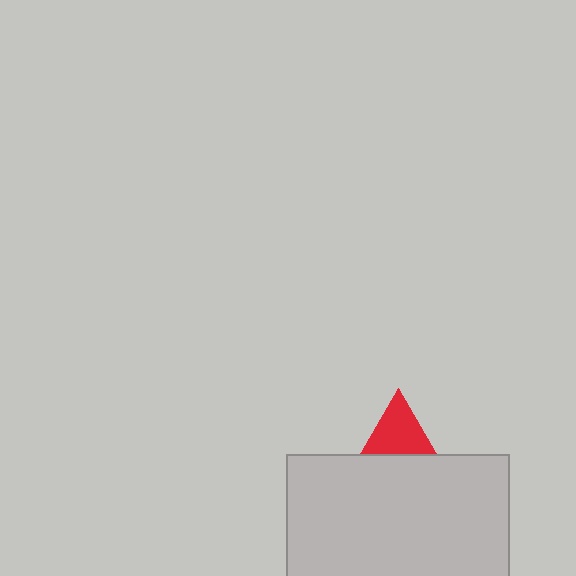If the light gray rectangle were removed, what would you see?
You would see the complete red triangle.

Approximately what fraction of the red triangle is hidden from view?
Roughly 53% of the red triangle is hidden behind the light gray rectangle.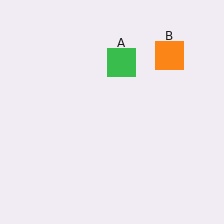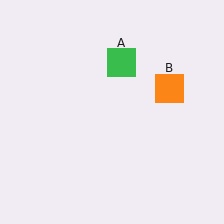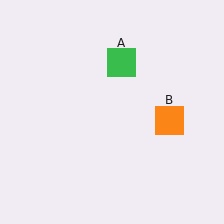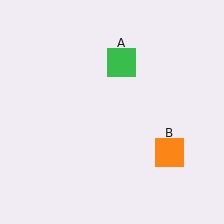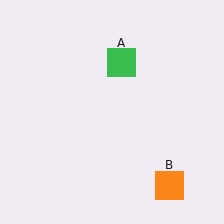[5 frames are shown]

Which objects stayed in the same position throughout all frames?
Green square (object A) remained stationary.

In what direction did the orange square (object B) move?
The orange square (object B) moved down.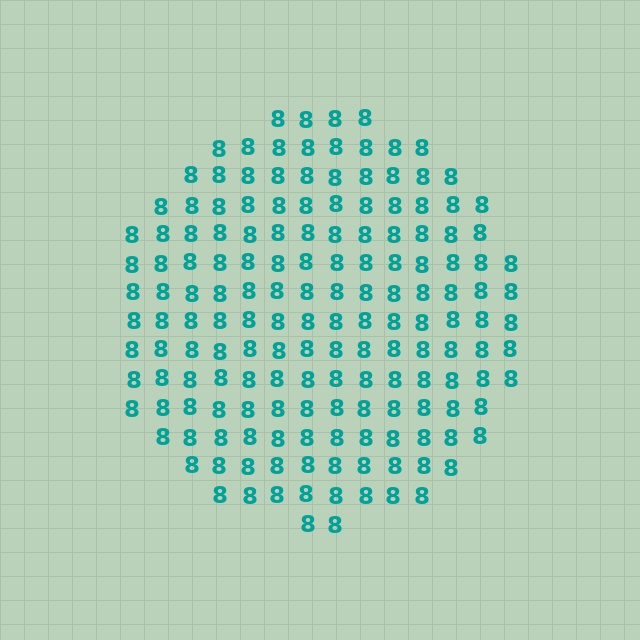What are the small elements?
The small elements are digit 8's.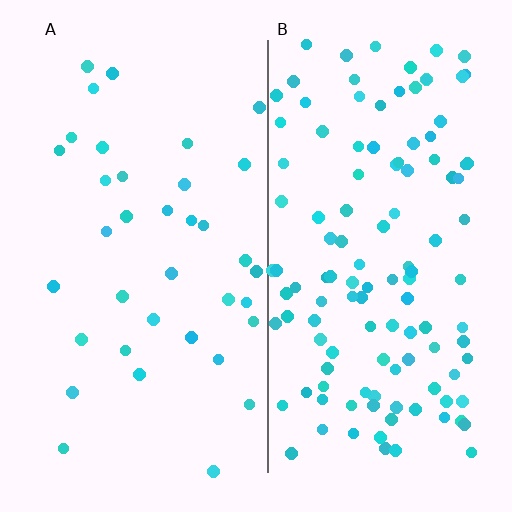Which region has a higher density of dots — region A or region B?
B (the right).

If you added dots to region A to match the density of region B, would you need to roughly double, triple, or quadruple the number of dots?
Approximately triple.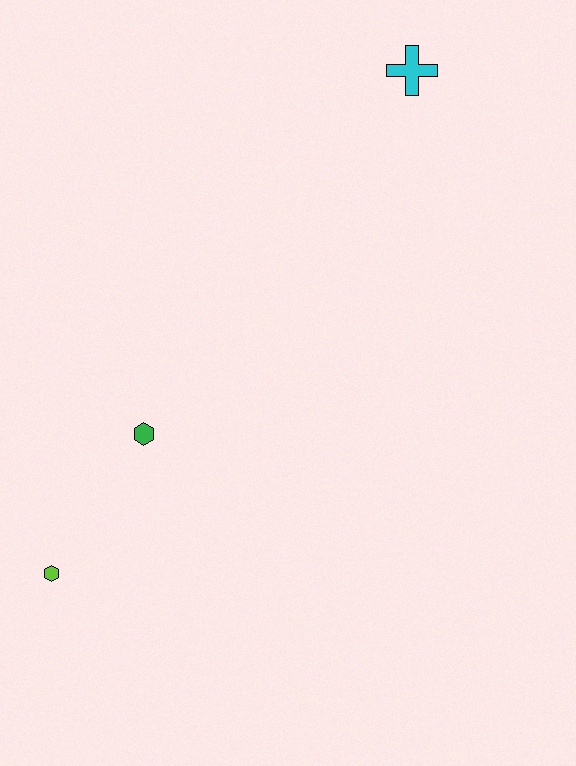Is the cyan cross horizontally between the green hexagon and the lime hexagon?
No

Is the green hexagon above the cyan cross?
No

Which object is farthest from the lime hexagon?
The cyan cross is farthest from the lime hexagon.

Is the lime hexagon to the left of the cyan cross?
Yes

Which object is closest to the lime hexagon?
The green hexagon is closest to the lime hexagon.